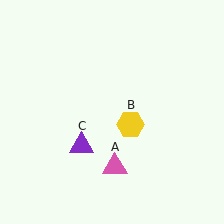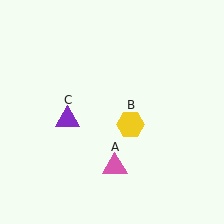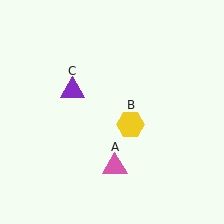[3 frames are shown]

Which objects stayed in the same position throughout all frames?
Pink triangle (object A) and yellow hexagon (object B) remained stationary.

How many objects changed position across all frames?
1 object changed position: purple triangle (object C).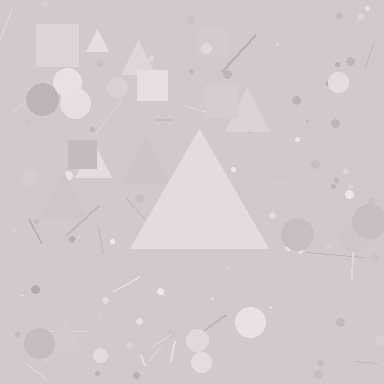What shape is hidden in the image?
A triangle is hidden in the image.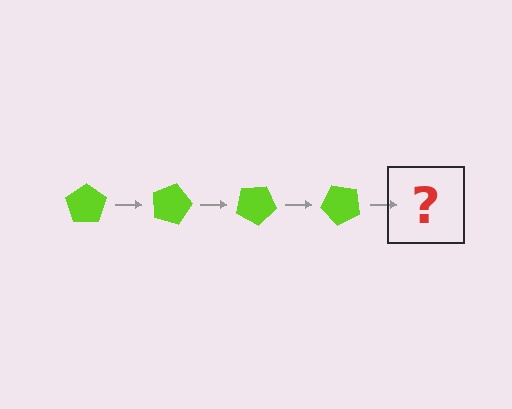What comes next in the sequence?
The next element should be a lime pentagon rotated 60 degrees.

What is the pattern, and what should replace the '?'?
The pattern is that the pentagon rotates 15 degrees each step. The '?' should be a lime pentagon rotated 60 degrees.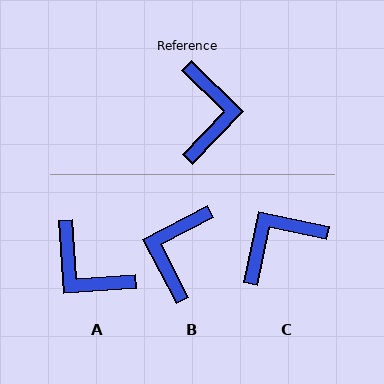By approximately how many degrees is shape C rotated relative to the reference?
Approximately 123 degrees counter-clockwise.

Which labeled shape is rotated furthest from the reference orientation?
B, about 162 degrees away.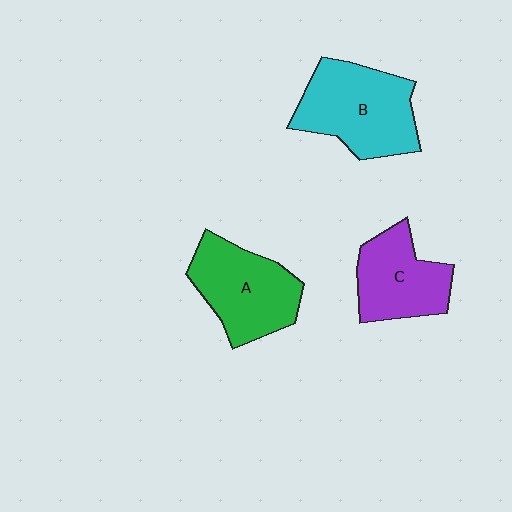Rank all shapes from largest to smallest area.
From largest to smallest: B (cyan), A (green), C (purple).